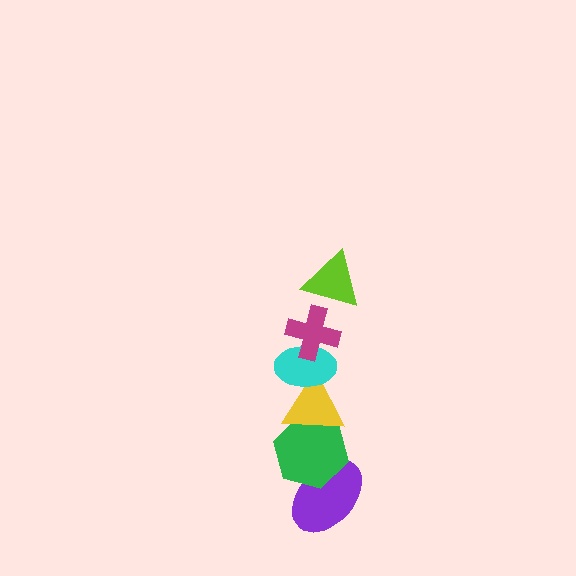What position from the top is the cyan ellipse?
The cyan ellipse is 3rd from the top.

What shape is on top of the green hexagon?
The yellow triangle is on top of the green hexagon.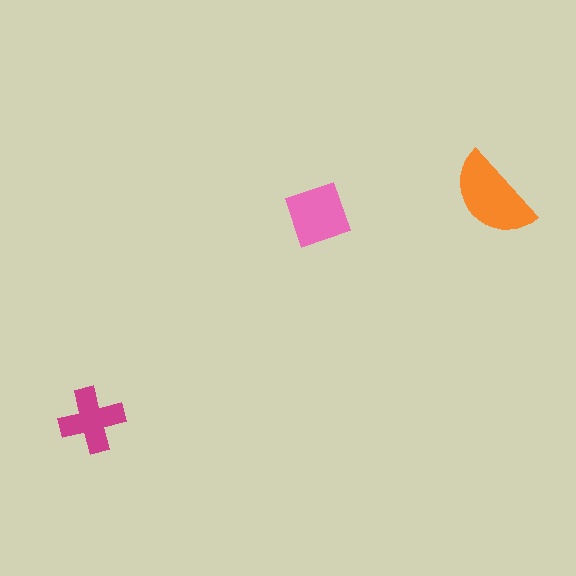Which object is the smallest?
The magenta cross.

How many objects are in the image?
There are 3 objects in the image.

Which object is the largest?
The orange semicircle.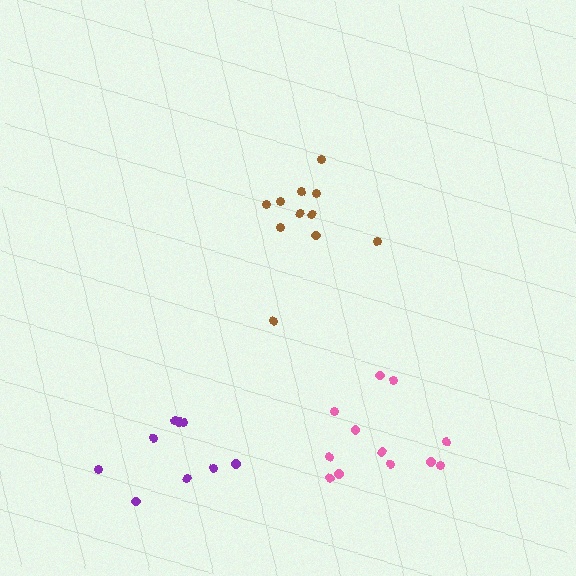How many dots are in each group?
Group 1: 9 dots, Group 2: 11 dots, Group 3: 12 dots (32 total).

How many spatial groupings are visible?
There are 3 spatial groupings.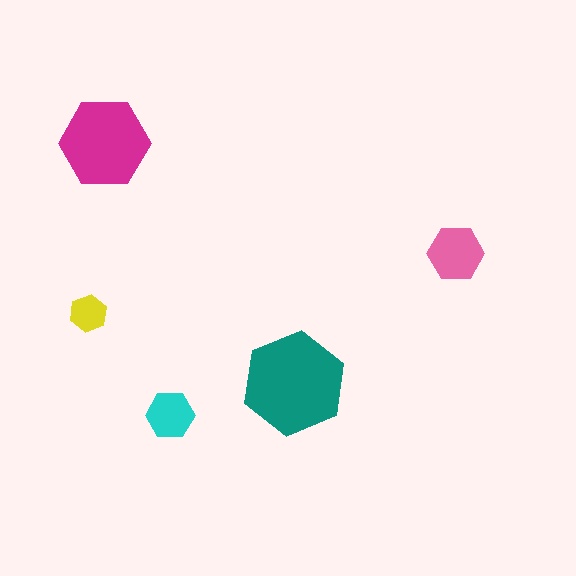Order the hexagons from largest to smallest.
the teal one, the magenta one, the pink one, the cyan one, the yellow one.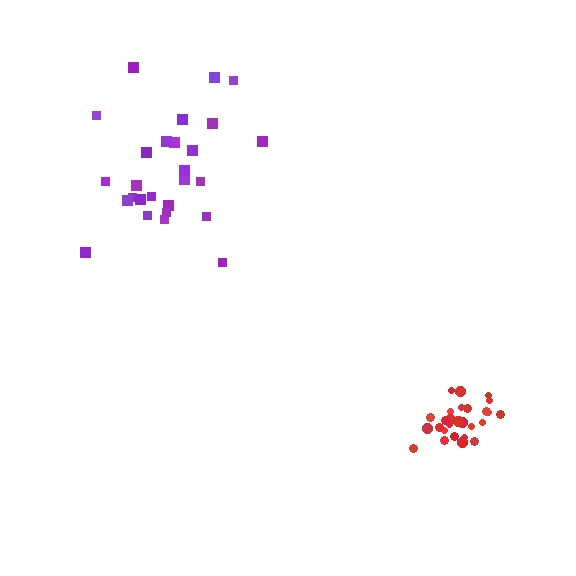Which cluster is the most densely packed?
Red.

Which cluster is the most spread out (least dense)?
Purple.